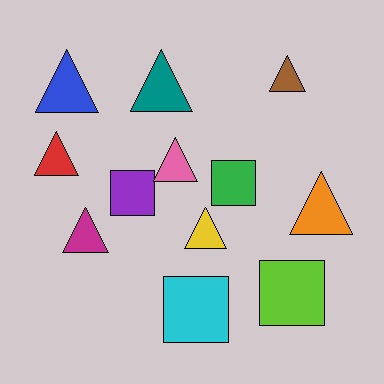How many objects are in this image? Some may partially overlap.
There are 12 objects.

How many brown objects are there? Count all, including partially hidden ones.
There is 1 brown object.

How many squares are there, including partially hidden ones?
There are 4 squares.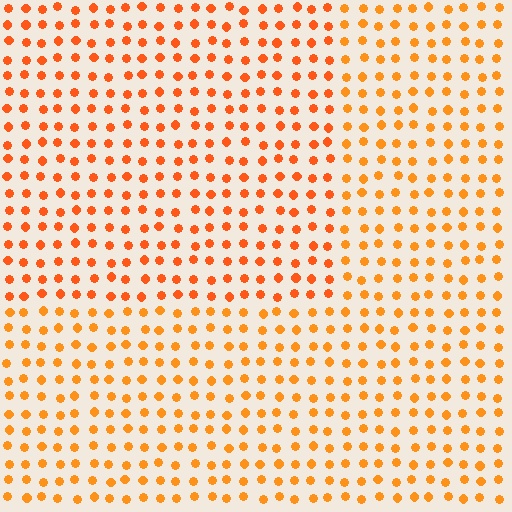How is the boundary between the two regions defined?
The boundary is defined purely by a slight shift in hue (about 15 degrees). Spacing, size, and orientation are identical on both sides.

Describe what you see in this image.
The image is filled with small orange elements in a uniform arrangement. A rectangle-shaped region is visible where the elements are tinted to a slightly different hue, forming a subtle color boundary.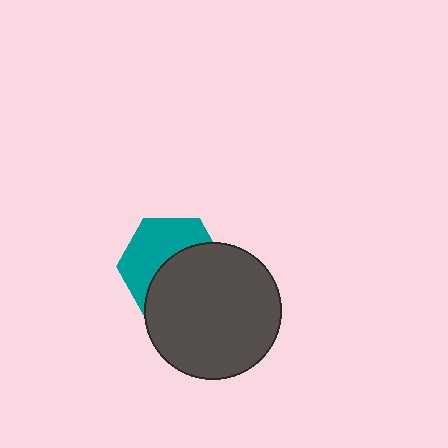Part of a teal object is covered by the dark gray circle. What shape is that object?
It is a hexagon.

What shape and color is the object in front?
The object in front is a dark gray circle.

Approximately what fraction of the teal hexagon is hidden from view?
Roughly 52% of the teal hexagon is hidden behind the dark gray circle.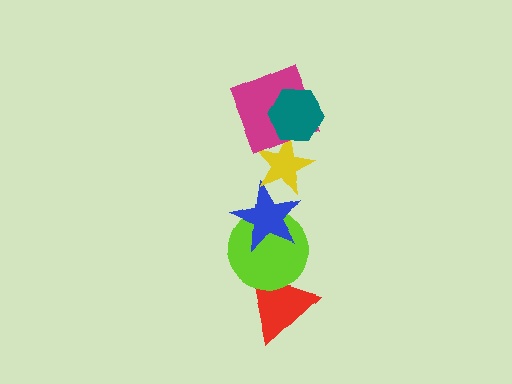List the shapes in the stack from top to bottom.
From top to bottom: the teal hexagon, the magenta square, the yellow star, the blue star, the lime circle, the red triangle.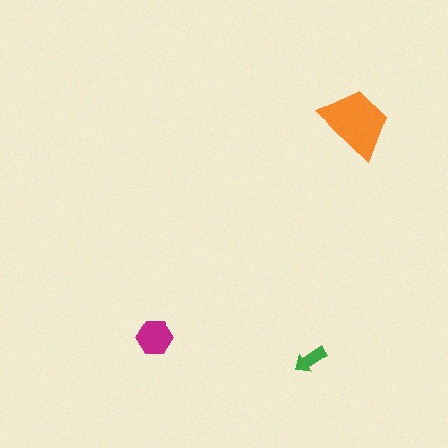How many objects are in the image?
There are 3 objects in the image.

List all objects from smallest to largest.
The green arrow, the magenta hexagon, the orange trapezoid.